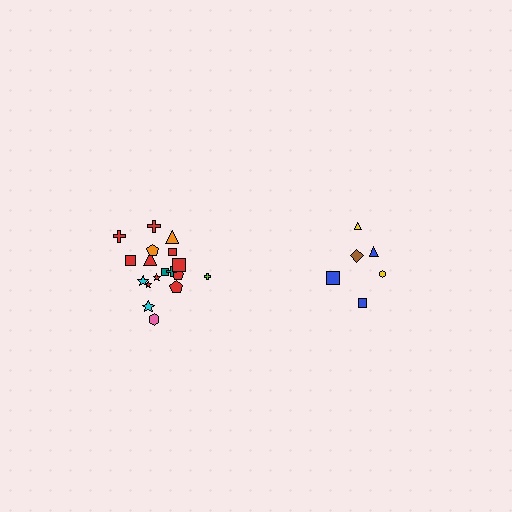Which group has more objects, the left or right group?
The left group.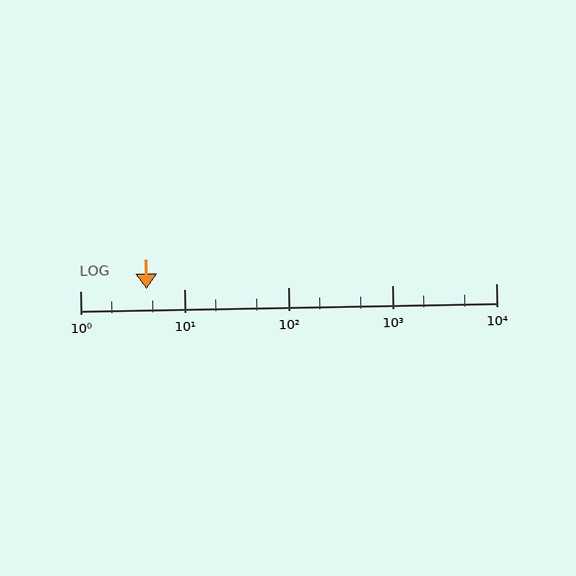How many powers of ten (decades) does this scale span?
The scale spans 4 decades, from 1 to 10000.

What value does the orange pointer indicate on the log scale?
The pointer indicates approximately 4.4.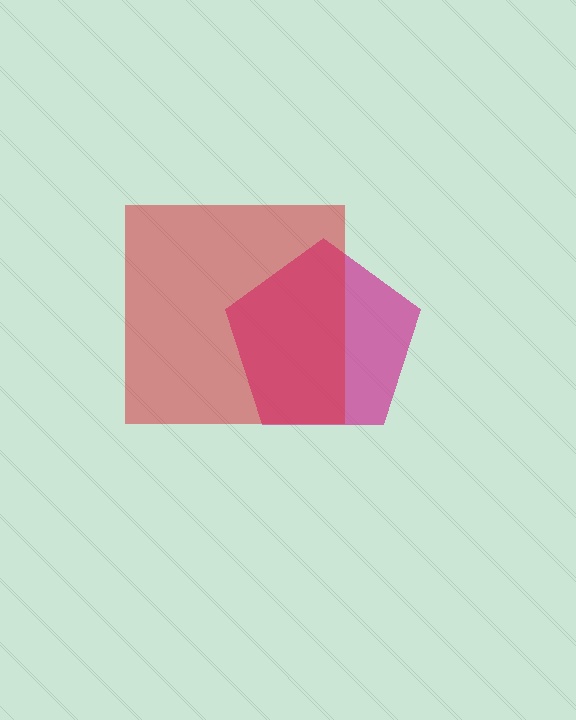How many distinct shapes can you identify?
There are 2 distinct shapes: a magenta pentagon, a red square.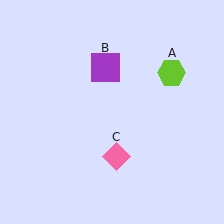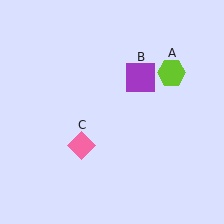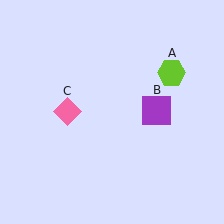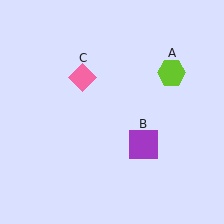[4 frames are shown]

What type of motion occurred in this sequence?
The purple square (object B), pink diamond (object C) rotated clockwise around the center of the scene.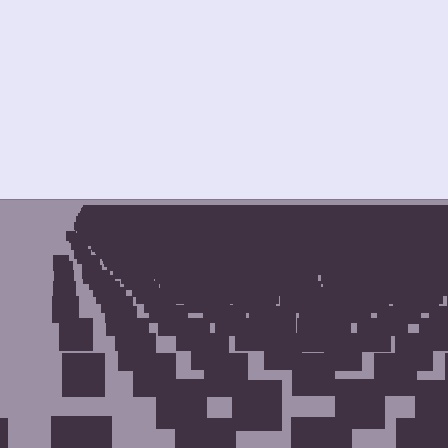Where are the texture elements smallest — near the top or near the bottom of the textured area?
Near the top.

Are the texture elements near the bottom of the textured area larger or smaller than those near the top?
Larger. Near the bottom, elements are closer to the viewer and appear at a bigger on-screen size.